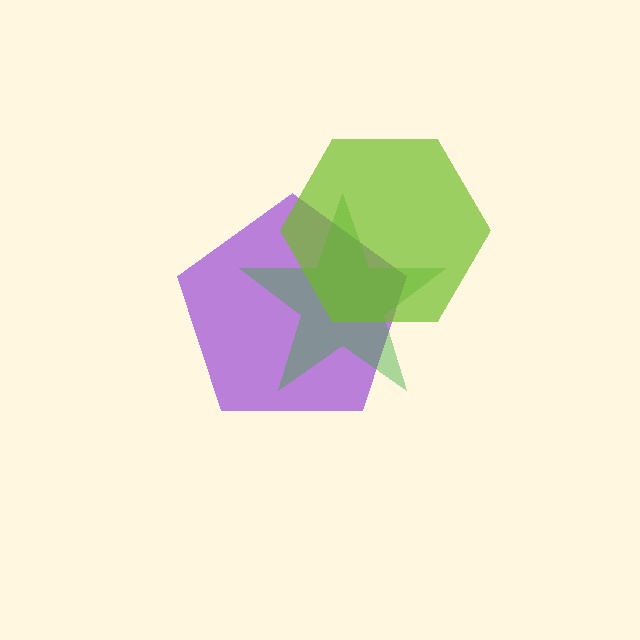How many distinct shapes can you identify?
There are 3 distinct shapes: a purple pentagon, a green star, a lime hexagon.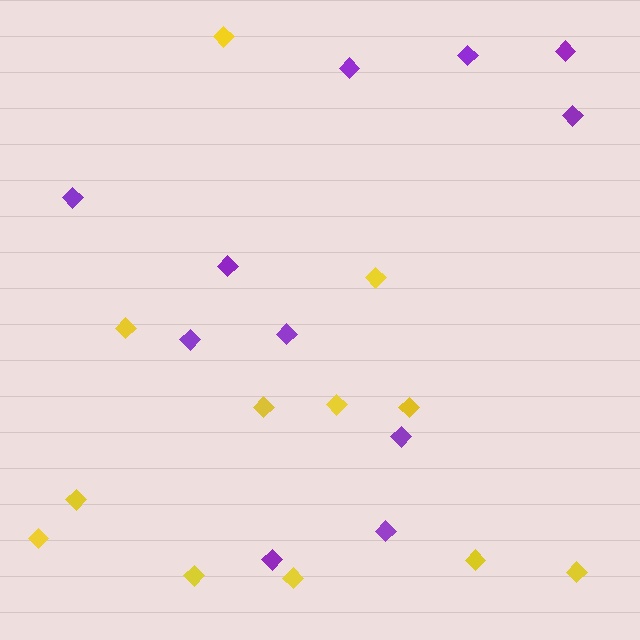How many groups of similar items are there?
There are 2 groups: one group of yellow diamonds (12) and one group of purple diamonds (11).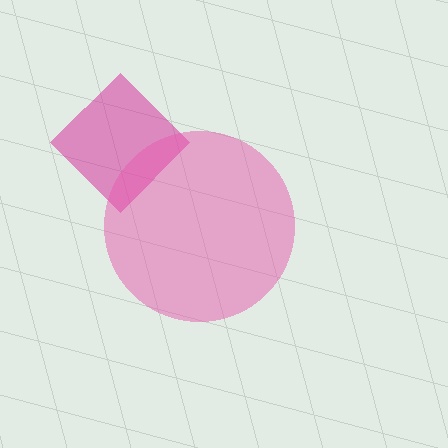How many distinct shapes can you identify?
There are 2 distinct shapes: a magenta diamond, a pink circle.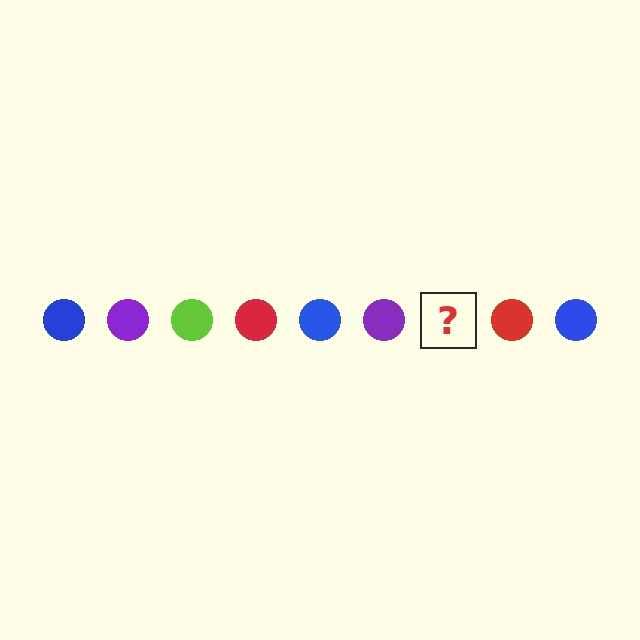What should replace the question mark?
The question mark should be replaced with a lime circle.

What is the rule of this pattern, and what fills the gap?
The rule is that the pattern cycles through blue, purple, lime, red circles. The gap should be filled with a lime circle.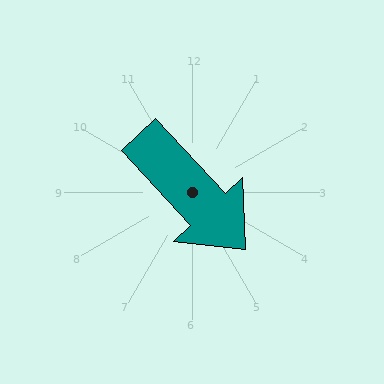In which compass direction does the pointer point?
Southeast.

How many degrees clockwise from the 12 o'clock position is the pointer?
Approximately 137 degrees.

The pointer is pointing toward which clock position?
Roughly 5 o'clock.